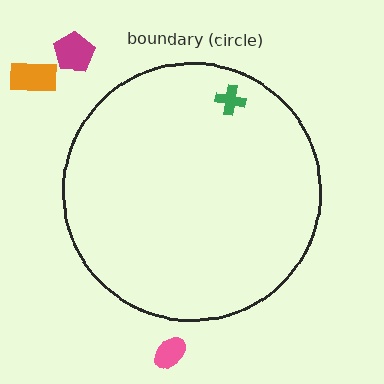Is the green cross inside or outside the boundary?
Inside.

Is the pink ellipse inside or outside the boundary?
Outside.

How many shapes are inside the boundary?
1 inside, 3 outside.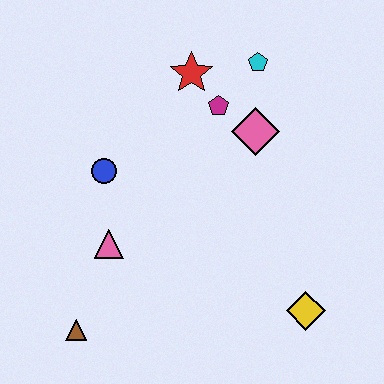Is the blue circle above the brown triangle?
Yes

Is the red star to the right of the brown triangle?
Yes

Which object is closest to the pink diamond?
The magenta pentagon is closest to the pink diamond.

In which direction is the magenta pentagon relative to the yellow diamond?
The magenta pentagon is above the yellow diamond.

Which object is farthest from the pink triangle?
The cyan pentagon is farthest from the pink triangle.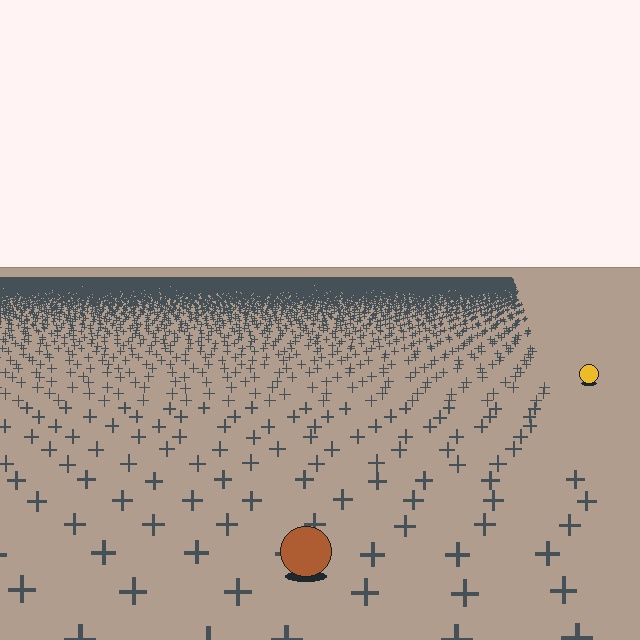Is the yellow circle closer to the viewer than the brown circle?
No. The brown circle is closer — you can tell from the texture gradient: the ground texture is coarser near it.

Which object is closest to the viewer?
The brown circle is closest. The texture marks near it are larger and more spread out.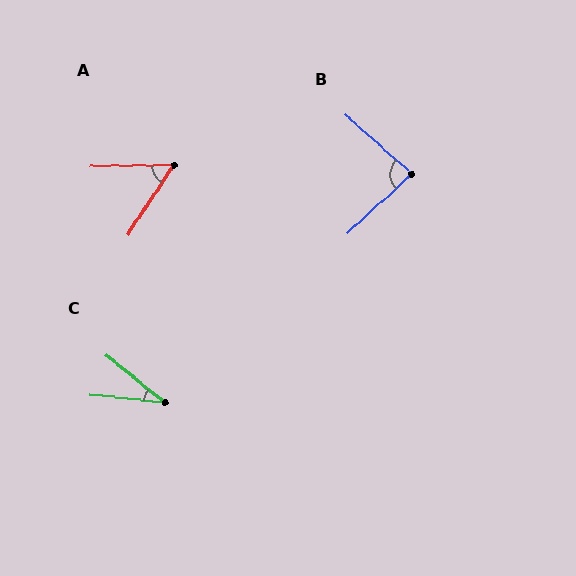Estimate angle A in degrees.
Approximately 55 degrees.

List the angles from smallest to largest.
C (32°), A (55°), B (84°).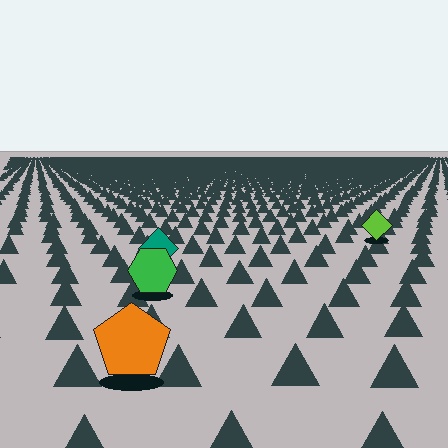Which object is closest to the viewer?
The orange pentagon is closest. The texture marks near it are larger and more spread out.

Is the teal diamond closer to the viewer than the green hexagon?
No. The green hexagon is closer — you can tell from the texture gradient: the ground texture is coarser near it.